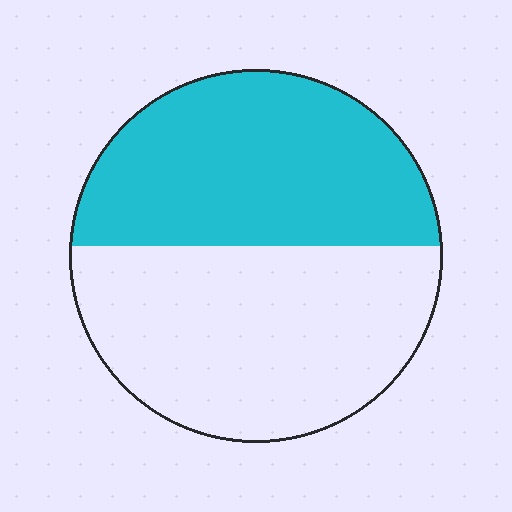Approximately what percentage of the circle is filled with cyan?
Approximately 45%.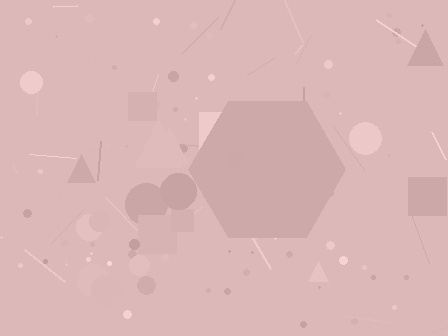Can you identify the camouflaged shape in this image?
The camouflaged shape is a hexagon.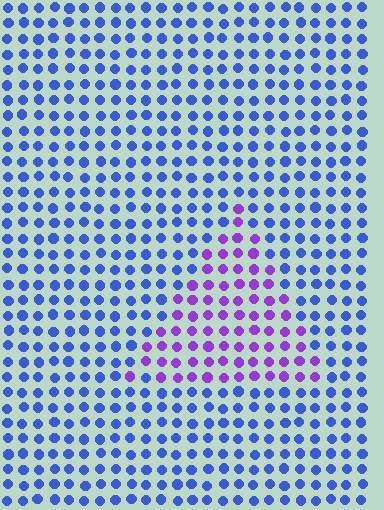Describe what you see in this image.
The image is filled with small blue elements in a uniform arrangement. A triangle-shaped region is visible where the elements are tinted to a slightly different hue, forming a subtle color boundary.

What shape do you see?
I see a triangle.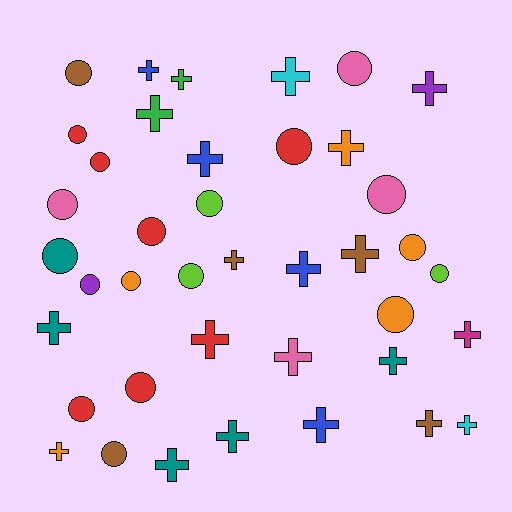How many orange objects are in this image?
There are 5 orange objects.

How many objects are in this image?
There are 40 objects.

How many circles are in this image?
There are 19 circles.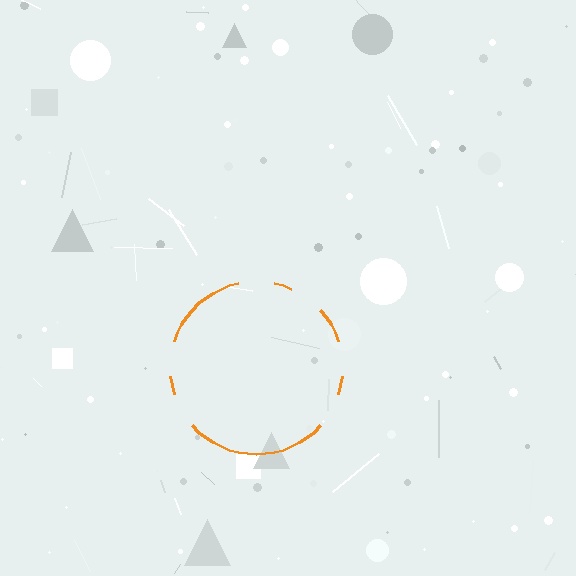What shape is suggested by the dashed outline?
The dashed outline suggests a circle.